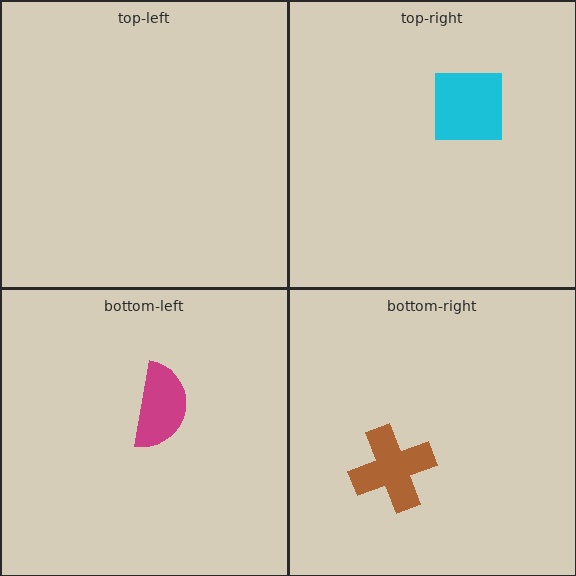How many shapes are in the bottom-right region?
1.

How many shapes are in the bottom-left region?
1.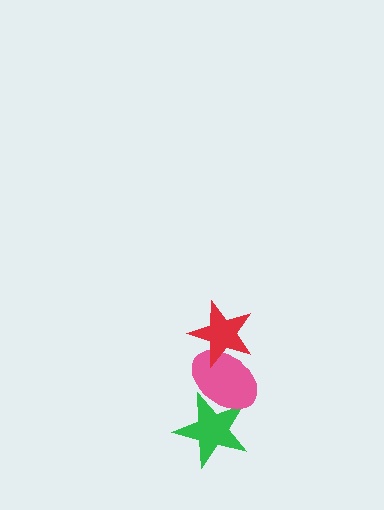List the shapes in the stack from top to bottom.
From top to bottom: the red star, the pink ellipse, the green star.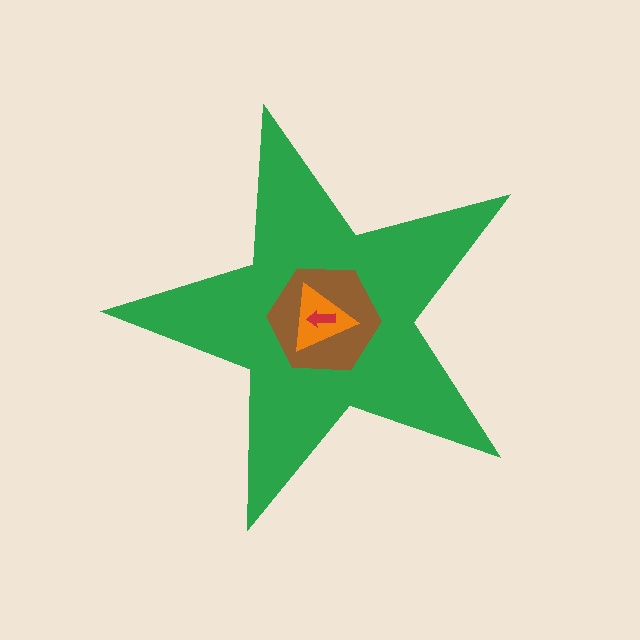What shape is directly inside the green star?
The brown hexagon.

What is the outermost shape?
The green star.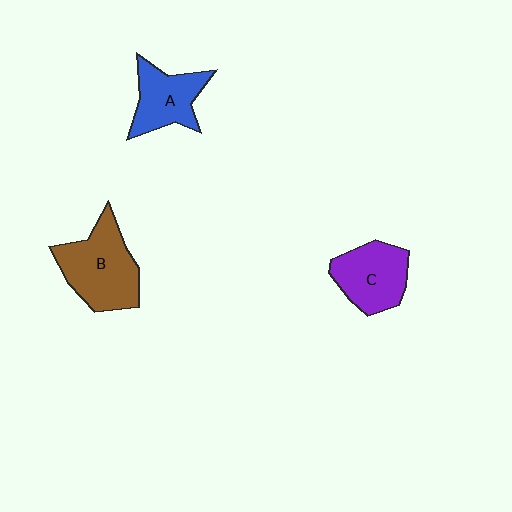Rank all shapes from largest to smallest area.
From largest to smallest: B (brown), C (purple), A (blue).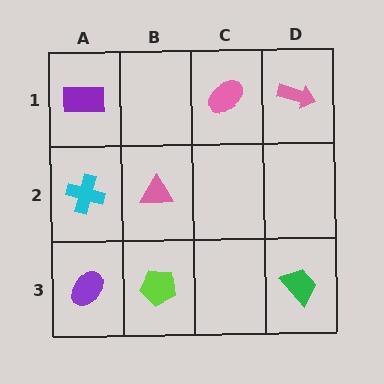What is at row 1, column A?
A purple rectangle.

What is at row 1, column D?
A pink arrow.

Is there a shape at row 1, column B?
No, that cell is empty.